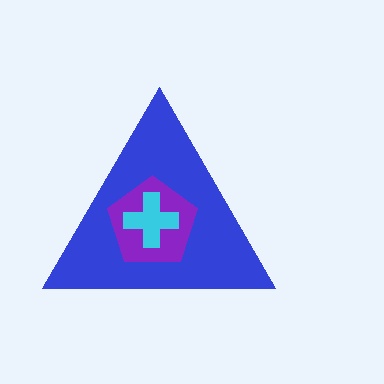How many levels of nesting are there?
3.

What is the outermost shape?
The blue triangle.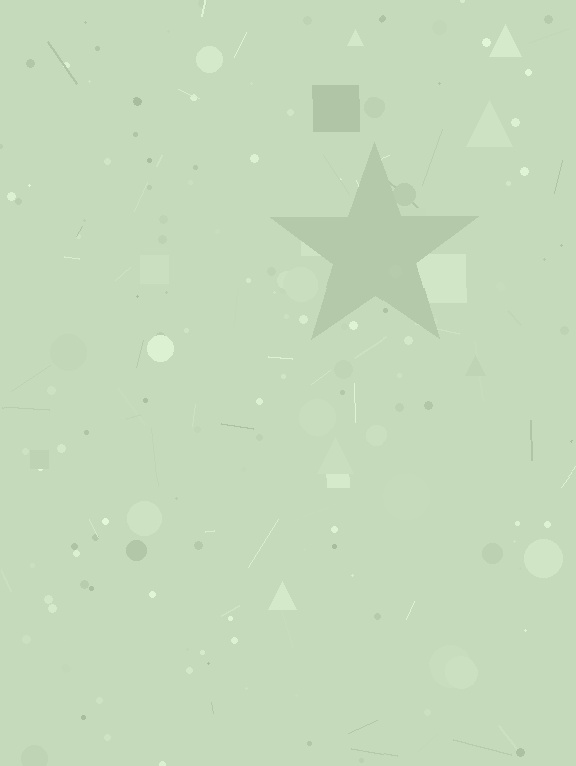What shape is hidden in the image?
A star is hidden in the image.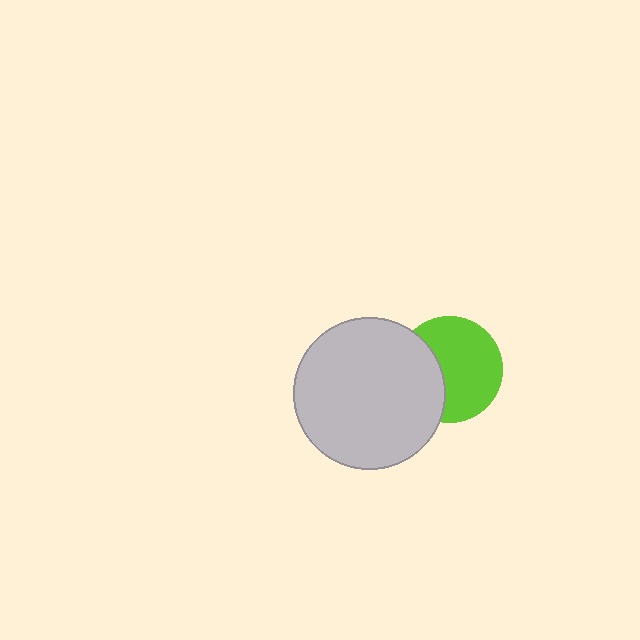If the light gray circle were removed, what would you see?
You would see the complete lime circle.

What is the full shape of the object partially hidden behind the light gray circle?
The partially hidden object is a lime circle.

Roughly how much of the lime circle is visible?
Most of it is visible (roughly 65%).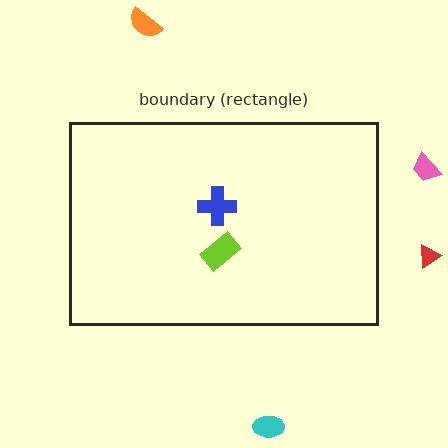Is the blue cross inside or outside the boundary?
Inside.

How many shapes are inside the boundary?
2 inside, 4 outside.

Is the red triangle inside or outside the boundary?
Outside.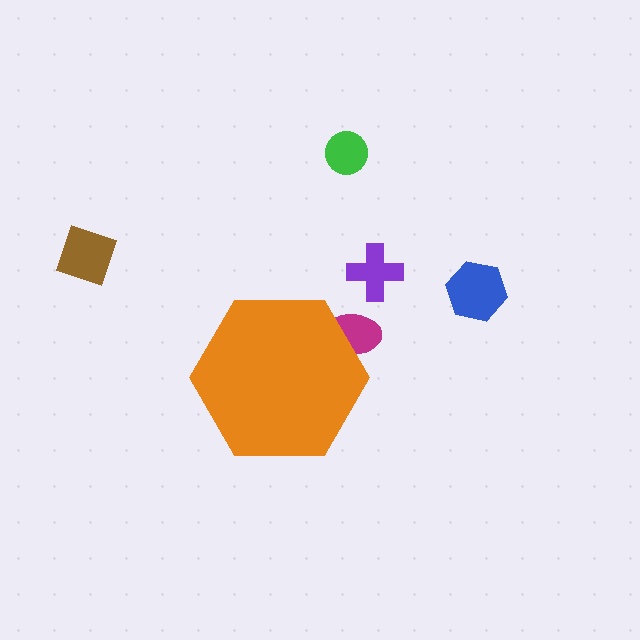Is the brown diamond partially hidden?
No, the brown diamond is fully visible.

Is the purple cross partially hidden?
No, the purple cross is fully visible.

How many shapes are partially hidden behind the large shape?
1 shape is partially hidden.